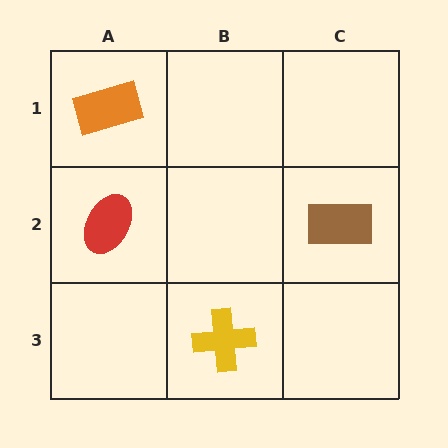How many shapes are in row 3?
1 shape.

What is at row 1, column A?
An orange rectangle.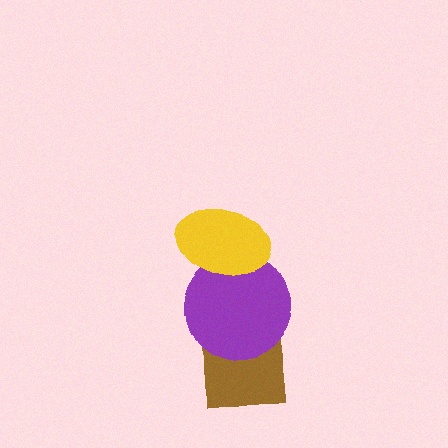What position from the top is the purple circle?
The purple circle is 2nd from the top.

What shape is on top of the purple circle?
The yellow ellipse is on top of the purple circle.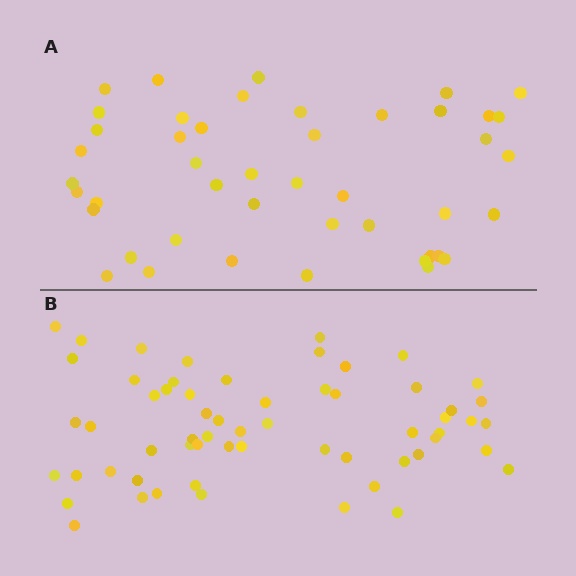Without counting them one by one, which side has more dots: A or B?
Region B (the bottom region) has more dots.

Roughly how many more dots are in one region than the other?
Region B has approximately 15 more dots than region A.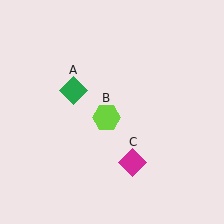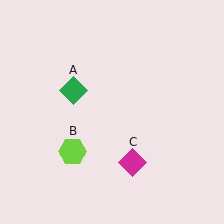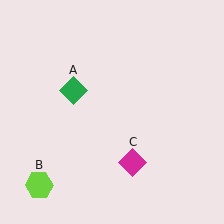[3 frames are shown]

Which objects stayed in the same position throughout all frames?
Green diamond (object A) and magenta diamond (object C) remained stationary.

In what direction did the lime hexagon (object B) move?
The lime hexagon (object B) moved down and to the left.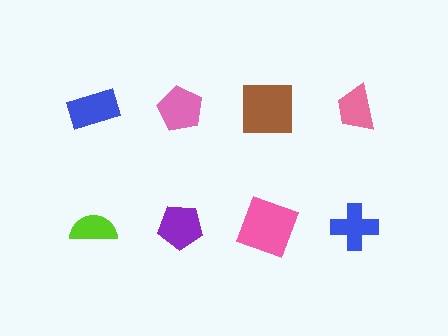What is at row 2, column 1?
A lime semicircle.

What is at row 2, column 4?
A blue cross.